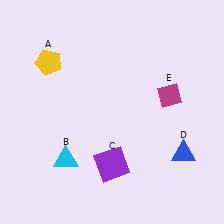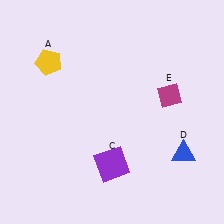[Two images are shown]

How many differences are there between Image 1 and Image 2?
There is 1 difference between the two images.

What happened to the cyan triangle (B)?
The cyan triangle (B) was removed in Image 2. It was in the bottom-left area of Image 1.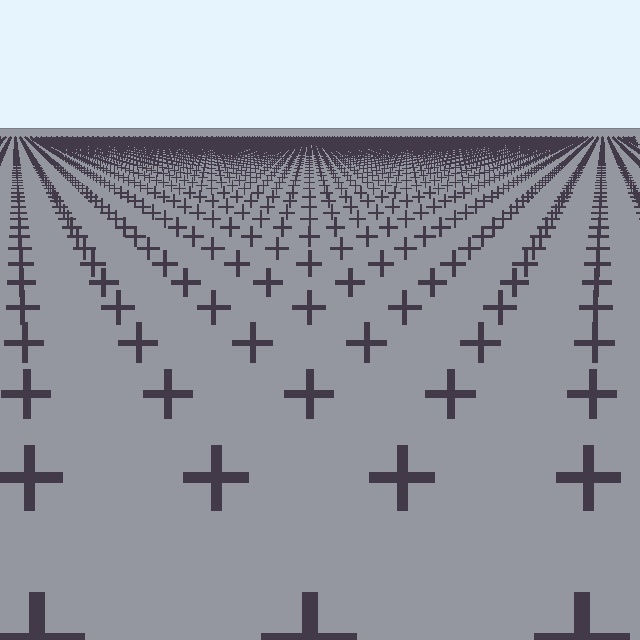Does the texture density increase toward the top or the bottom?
Density increases toward the top.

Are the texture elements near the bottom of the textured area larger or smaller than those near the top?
Larger. Near the bottom, elements are closer to the viewer and appear at a bigger on-screen size.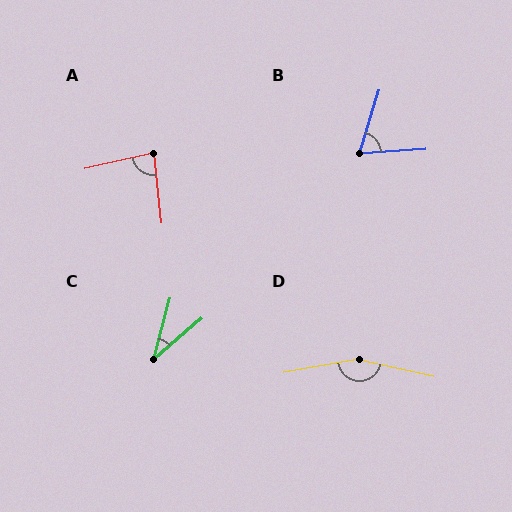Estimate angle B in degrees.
Approximately 69 degrees.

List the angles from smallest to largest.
C (34°), B (69°), A (83°), D (157°).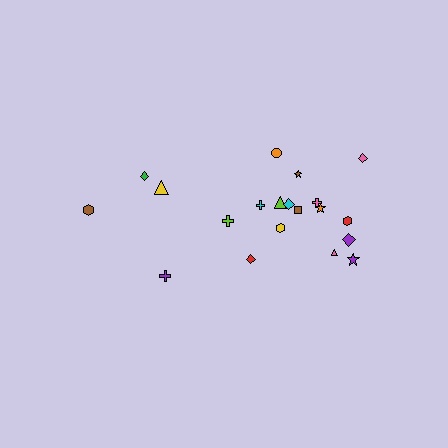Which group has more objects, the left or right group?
The right group.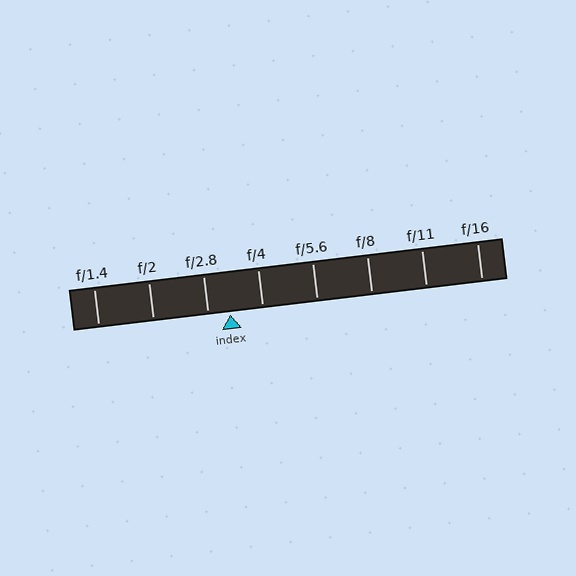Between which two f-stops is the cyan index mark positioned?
The index mark is between f/2.8 and f/4.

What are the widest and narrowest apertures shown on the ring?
The widest aperture shown is f/1.4 and the narrowest is f/16.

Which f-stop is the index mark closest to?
The index mark is closest to f/2.8.